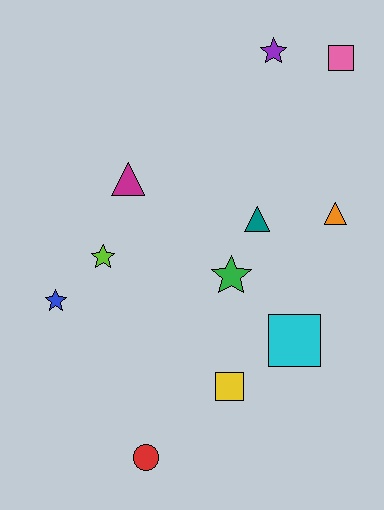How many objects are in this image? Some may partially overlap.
There are 11 objects.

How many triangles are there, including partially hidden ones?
There are 3 triangles.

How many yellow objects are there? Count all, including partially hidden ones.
There is 1 yellow object.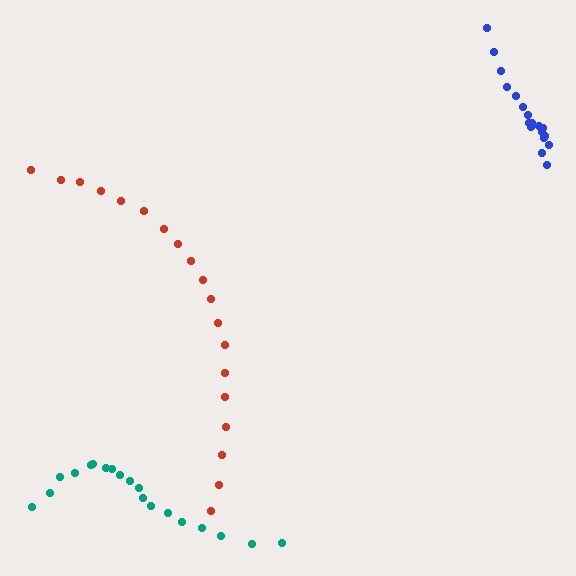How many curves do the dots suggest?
There are 3 distinct paths.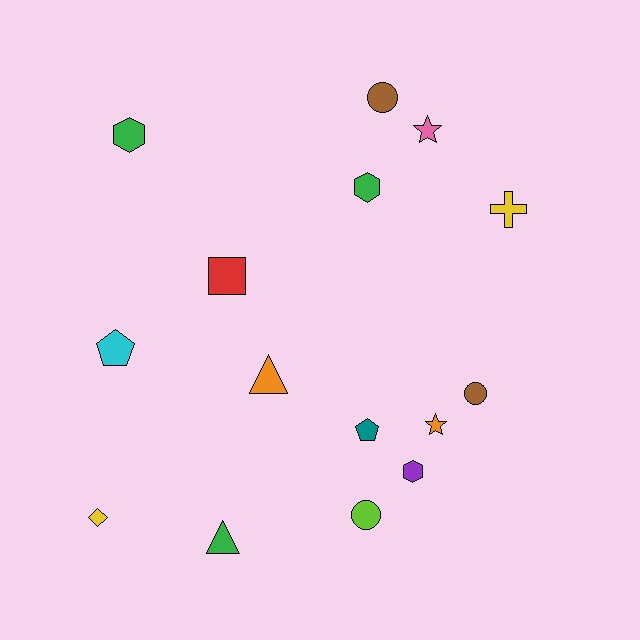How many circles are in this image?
There are 3 circles.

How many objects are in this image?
There are 15 objects.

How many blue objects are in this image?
There are no blue objects.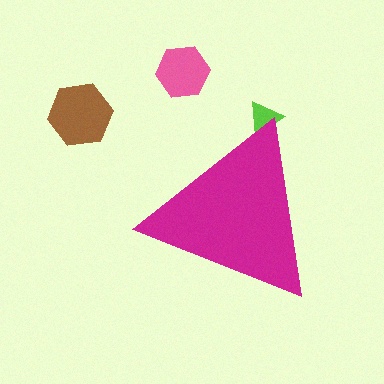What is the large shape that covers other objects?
A magenta triangle.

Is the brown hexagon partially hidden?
No, the brown hexagon is fully visible.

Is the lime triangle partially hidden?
Yes, the lime triangle is partially hidden behind the magenta triangle.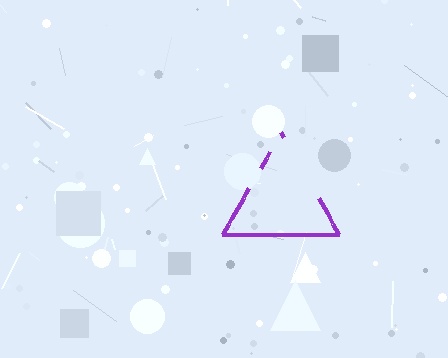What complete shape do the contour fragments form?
The contour fragments form a triangle.